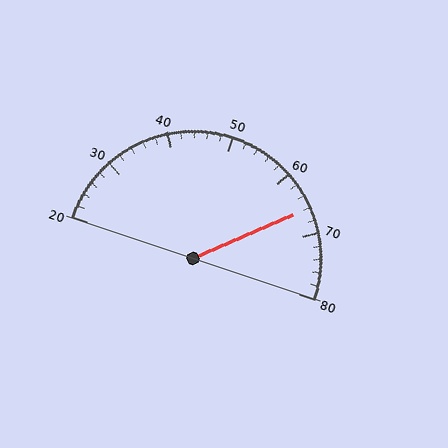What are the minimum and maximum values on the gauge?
The gauge ranges from 20 to 80.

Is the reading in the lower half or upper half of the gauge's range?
The reading is in the upper half of the range (20 to 80).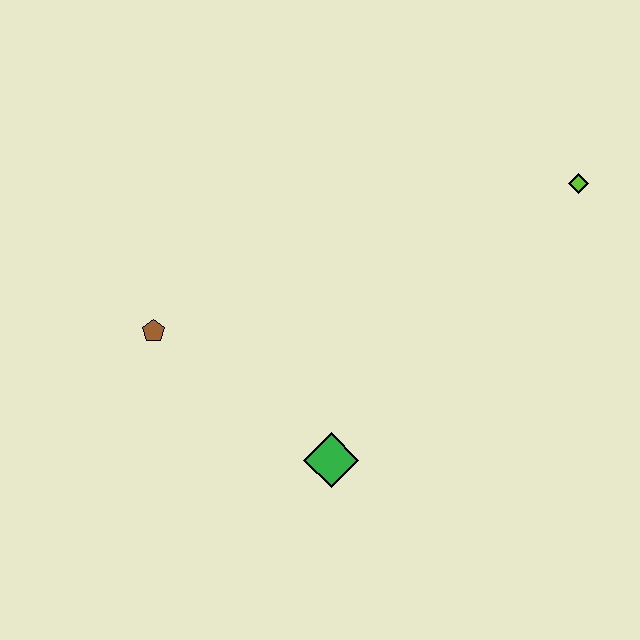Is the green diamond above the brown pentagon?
No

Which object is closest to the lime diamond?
The green diamond is closest to the lime diamond.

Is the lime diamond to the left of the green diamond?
No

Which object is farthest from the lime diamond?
The brown pentagon is farthest from the lime diamond.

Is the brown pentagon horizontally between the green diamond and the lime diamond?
No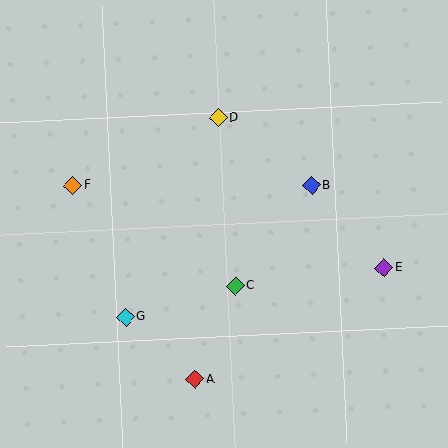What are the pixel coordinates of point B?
Point B is at (312, 185).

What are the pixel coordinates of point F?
Point F is at (73, 185).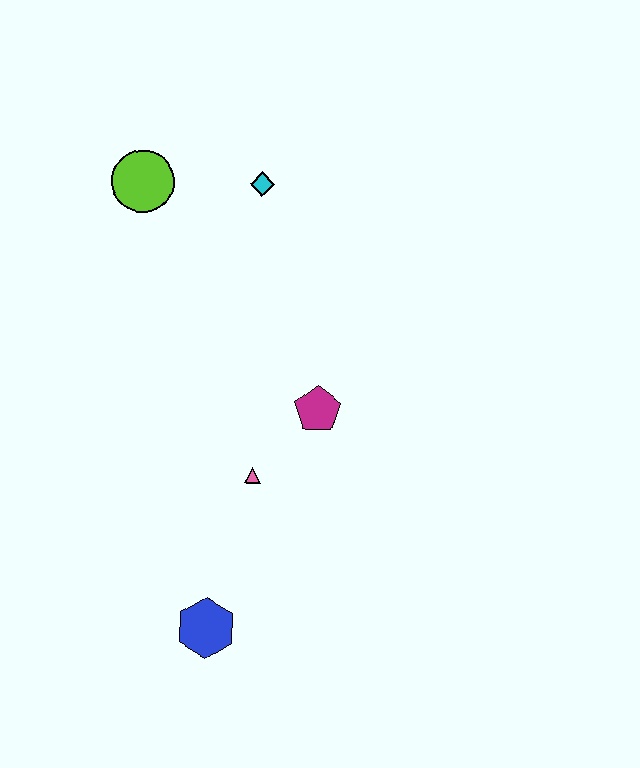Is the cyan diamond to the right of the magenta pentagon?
No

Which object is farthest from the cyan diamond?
The blue hexagon is farthest from the cyan diamond.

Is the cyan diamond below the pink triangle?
No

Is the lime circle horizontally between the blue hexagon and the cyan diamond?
No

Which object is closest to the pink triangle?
The magenta pentagon is closest to the pink triangle.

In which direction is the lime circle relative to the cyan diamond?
The lime circle is to the left of the cyan diamond.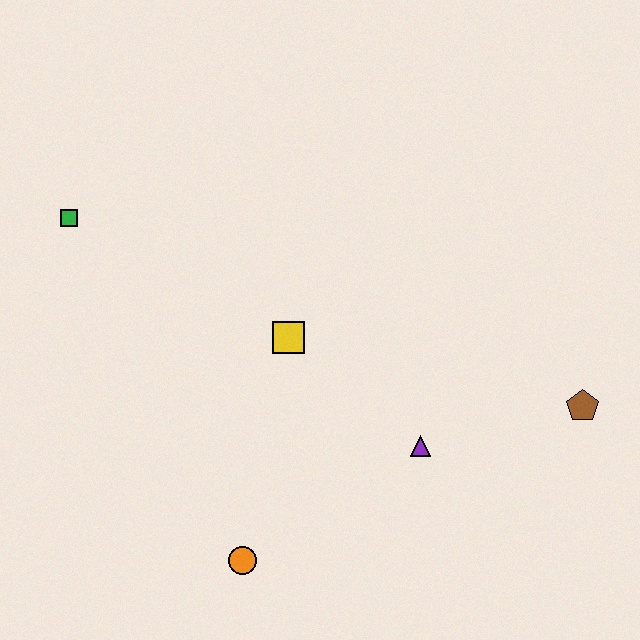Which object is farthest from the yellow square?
The brown pentagon is farthest from the yellow square.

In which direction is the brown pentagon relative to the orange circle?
The brown pentagon is to the right of the orange circle.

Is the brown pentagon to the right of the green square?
Yes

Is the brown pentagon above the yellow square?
No